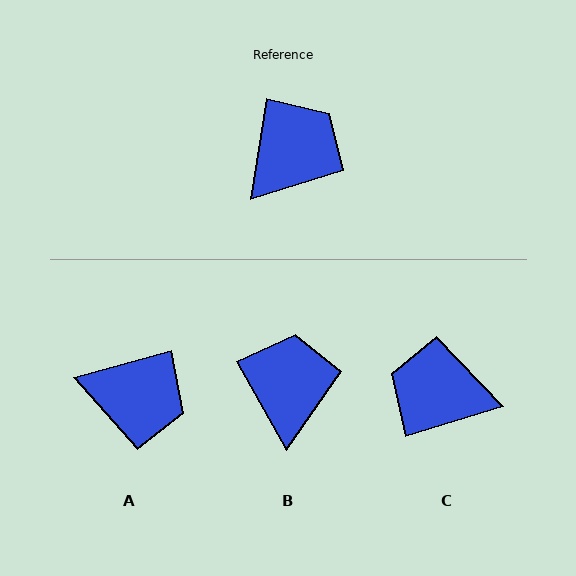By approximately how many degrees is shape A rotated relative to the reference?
Approximately 66 degrees clockwise.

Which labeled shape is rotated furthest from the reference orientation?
C, about 116 degrees away.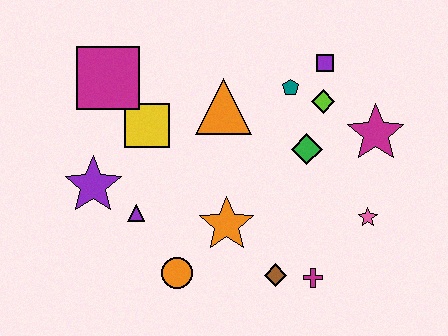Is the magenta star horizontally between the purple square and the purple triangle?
No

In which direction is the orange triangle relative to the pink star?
The orange triangle is to the left of the pink star.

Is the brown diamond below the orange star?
Yes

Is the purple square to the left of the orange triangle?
No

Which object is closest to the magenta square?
The yellow square is closest to the magenta square.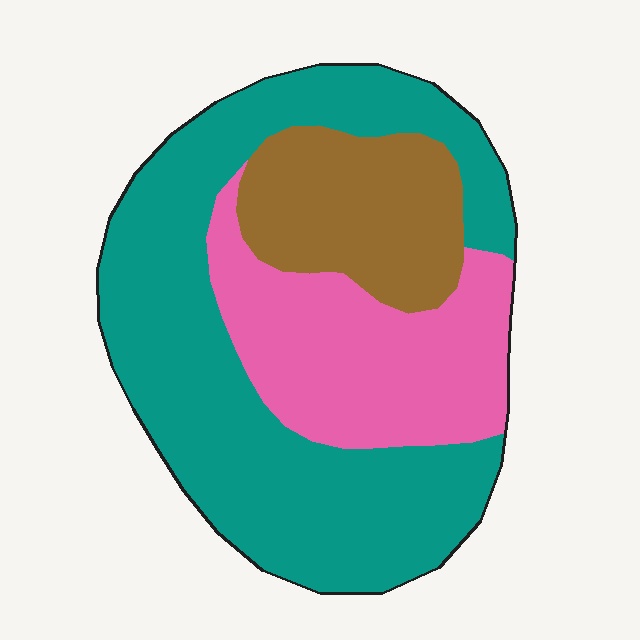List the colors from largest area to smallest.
From largest to smallest: teal, pink, brown.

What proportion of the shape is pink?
Pink covers 27% of the shape.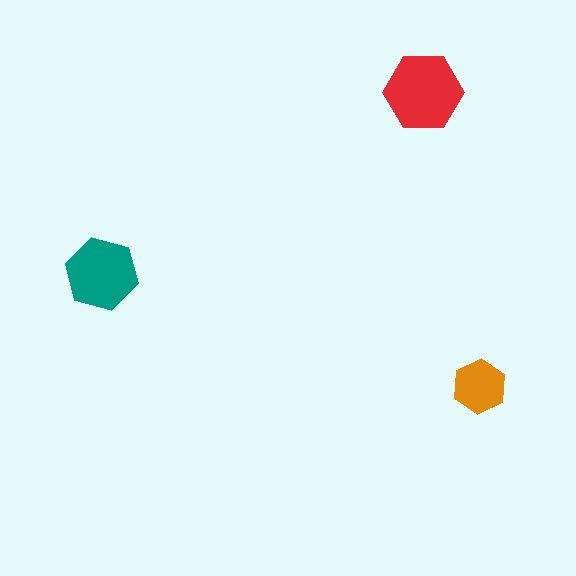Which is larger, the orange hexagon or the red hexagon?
The red one.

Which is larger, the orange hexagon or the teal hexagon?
The teal one.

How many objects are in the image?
There are 3 objects in the image.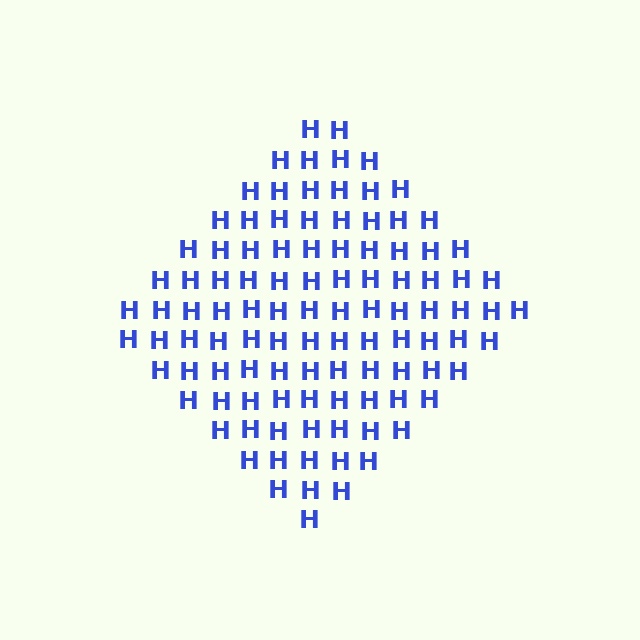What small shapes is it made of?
It is made of small letter H's.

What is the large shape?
The large shape is a diamond.